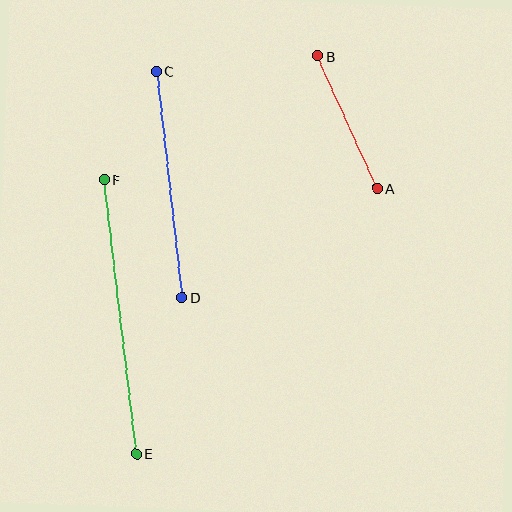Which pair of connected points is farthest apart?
Points E and F are farthest apart.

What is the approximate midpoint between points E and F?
The midpoint is at approximately (120, 317) pixels.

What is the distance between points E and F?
The distance is approximately 276 pixels.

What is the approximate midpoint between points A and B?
The midpoint is at approximately (347, 122) pixels.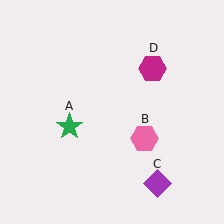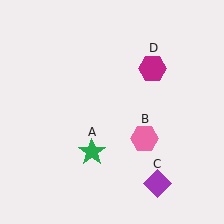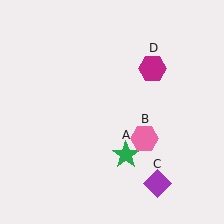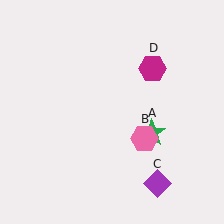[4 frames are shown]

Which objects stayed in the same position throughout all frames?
Pink hexagon (object B) and purple diamond (object C) and magenta hexagon (object D) remained stationary.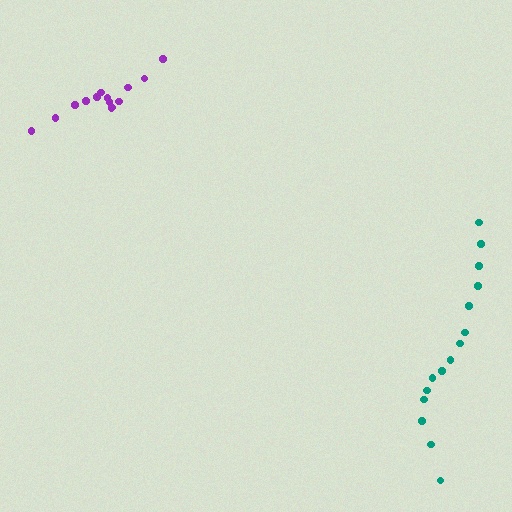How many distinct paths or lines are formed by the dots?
There are 2 distinct paths.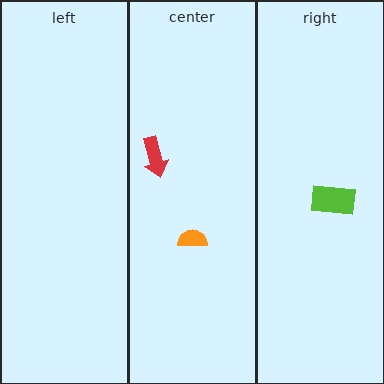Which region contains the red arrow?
The center region.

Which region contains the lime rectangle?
The right region.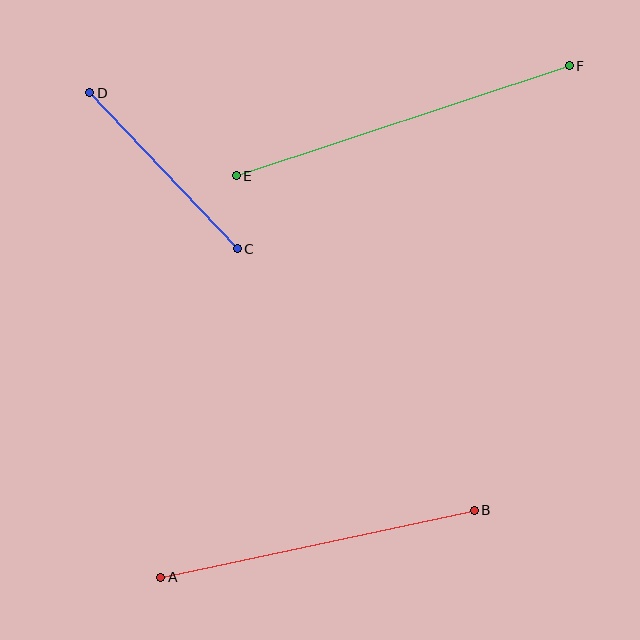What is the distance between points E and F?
The distance is approximately 351 pixels.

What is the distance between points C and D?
The distance is approximately 215 pixels.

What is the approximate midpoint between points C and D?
The midpoint is at approximately (163, 171) pixels.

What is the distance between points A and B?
The distance is approximately 321 pixels.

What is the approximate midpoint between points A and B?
The midpoint is at approximately (317, 544) pixels.